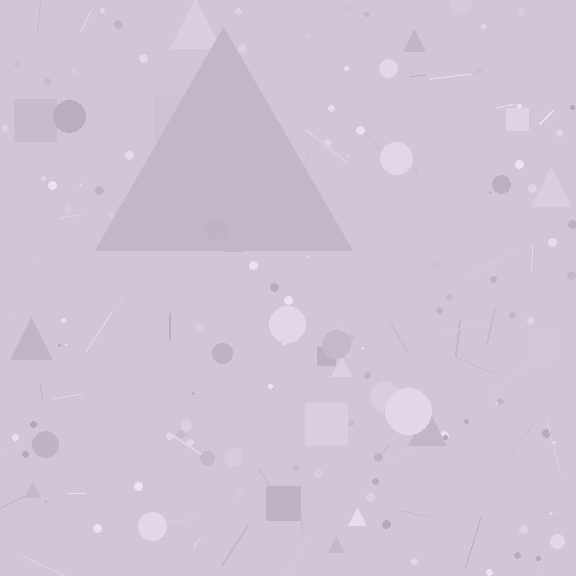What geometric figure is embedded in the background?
A triangle is embedded in the background.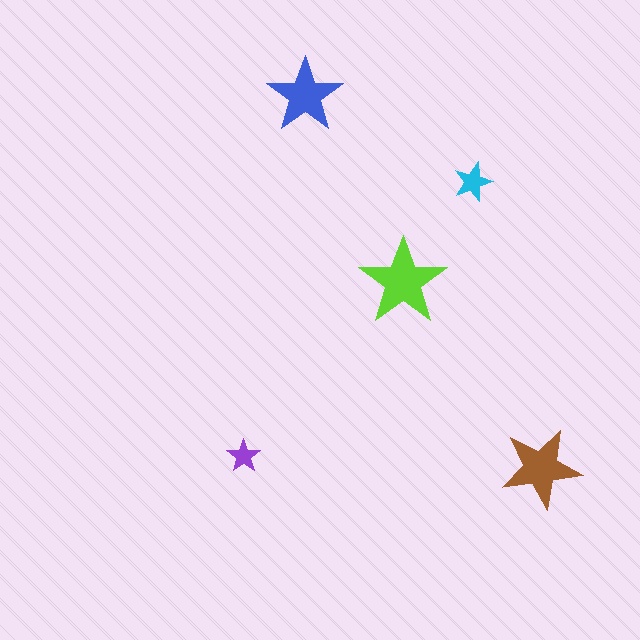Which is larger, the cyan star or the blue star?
The blue one.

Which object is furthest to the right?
The brown star is rightmost.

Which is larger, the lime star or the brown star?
The lime one.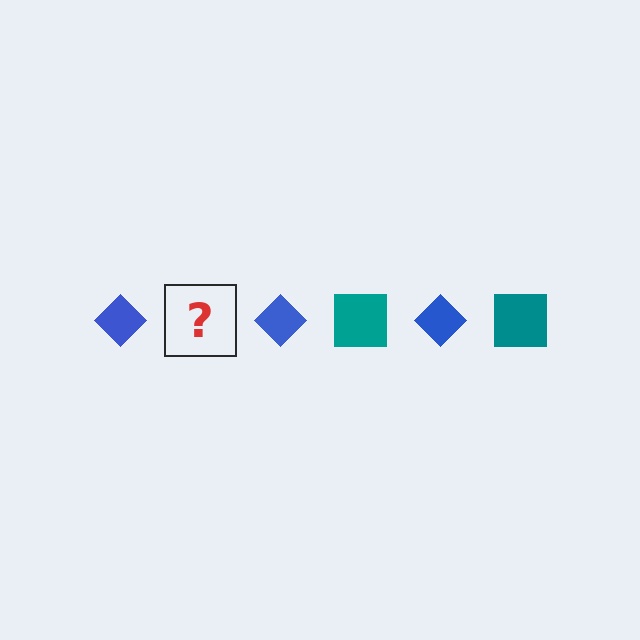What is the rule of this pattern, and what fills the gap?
The rule is that the pattern alternates between blue diamond and teal square. The gap should be filled with a teal square.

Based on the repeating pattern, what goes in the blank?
The blank should be a teal square.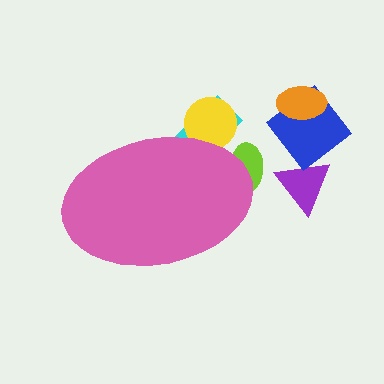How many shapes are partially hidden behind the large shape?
3 shapes are partially hidden.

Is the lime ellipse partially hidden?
Yes, the lime ellipse is partially hidden behind the pink ellipse.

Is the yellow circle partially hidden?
Yes, the yellow circle is partially hidden behind the pink ellipse.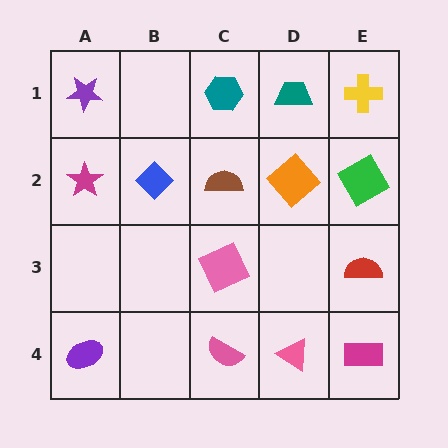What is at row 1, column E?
A yellow cross.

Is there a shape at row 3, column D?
No, that cell is empty.